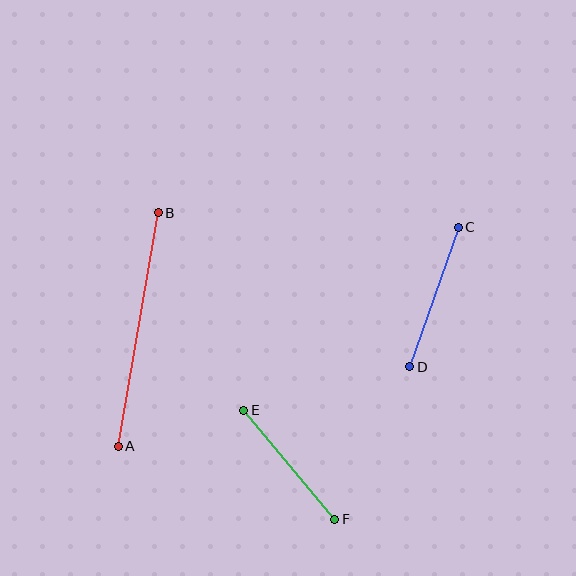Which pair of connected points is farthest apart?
Points A and B are farthest apart.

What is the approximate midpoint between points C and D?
The midpoint is at approximately (434, 297) pixels.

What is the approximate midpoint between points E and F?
The midpoint is at approximately (289, 465) pixels.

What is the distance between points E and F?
The distance is approximately 142 pixels.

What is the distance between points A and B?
The distance is approximately 237 pixels.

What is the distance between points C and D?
The distance is approximately 148 pixels.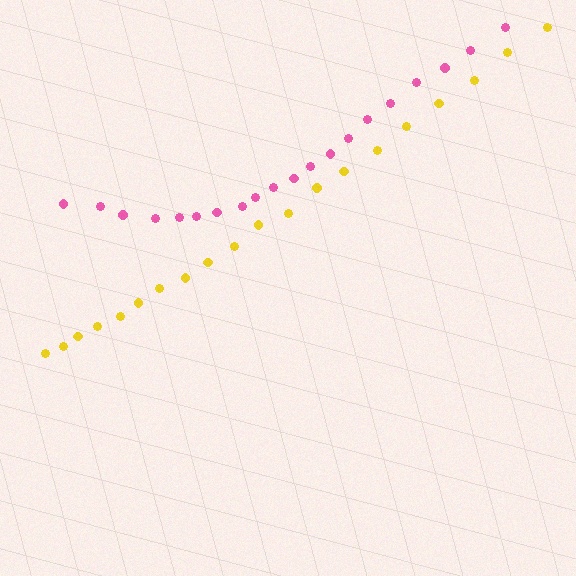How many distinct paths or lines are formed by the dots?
There are 2 distinct paths.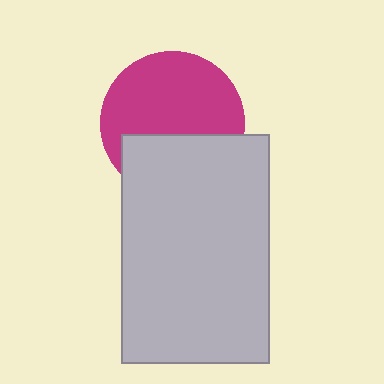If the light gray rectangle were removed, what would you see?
You would see the complete magenta circle.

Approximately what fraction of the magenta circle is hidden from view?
Roughly 38% of the magenta circle is hidden behind the light gray rectangle.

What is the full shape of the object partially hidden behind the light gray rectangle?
The partially hidden object is a magenta circle.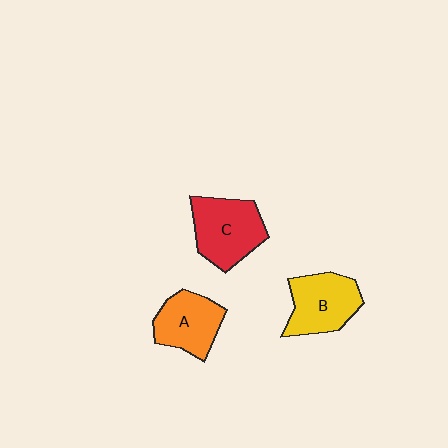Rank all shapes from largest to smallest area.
From largest to smallest: C (red), B (yellow), A (orange).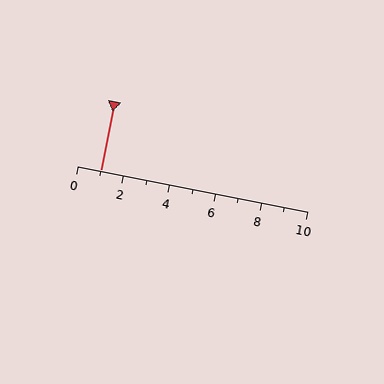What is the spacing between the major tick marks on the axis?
The major ticks are spaced 2 apart.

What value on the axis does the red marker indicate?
The marker indicates approximately 1.